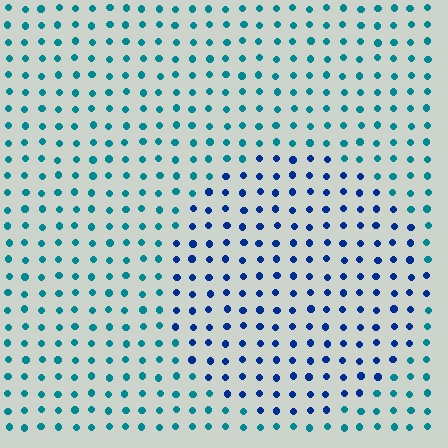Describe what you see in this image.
The image is filled with small teal elements in a uniform arrangement. A circle-shaped region is visible where the elements are tinted to a slightly different hue, forming a subtle color boundary.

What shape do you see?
I see a circle.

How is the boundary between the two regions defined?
The boundary is defined purely by a slight shift in hue (about 39 degrees). Spacing, size, and orientation are identical on both sides.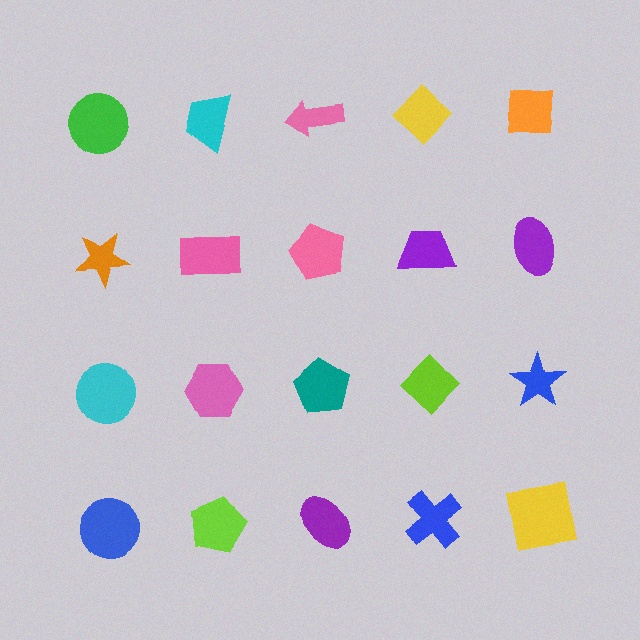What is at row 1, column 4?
A yellow diamond.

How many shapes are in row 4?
5 shapes.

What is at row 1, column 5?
An orange square.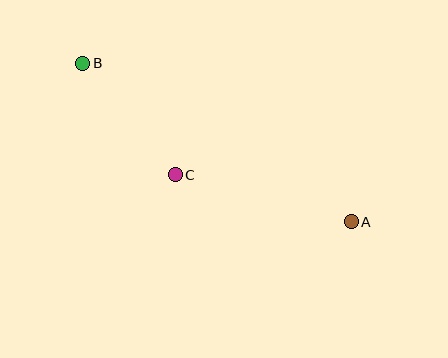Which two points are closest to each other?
Points B and C are closest to each other.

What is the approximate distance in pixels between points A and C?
The distance between A and C is approximately 182 pixels.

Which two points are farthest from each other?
Points A and B are farthest from each other.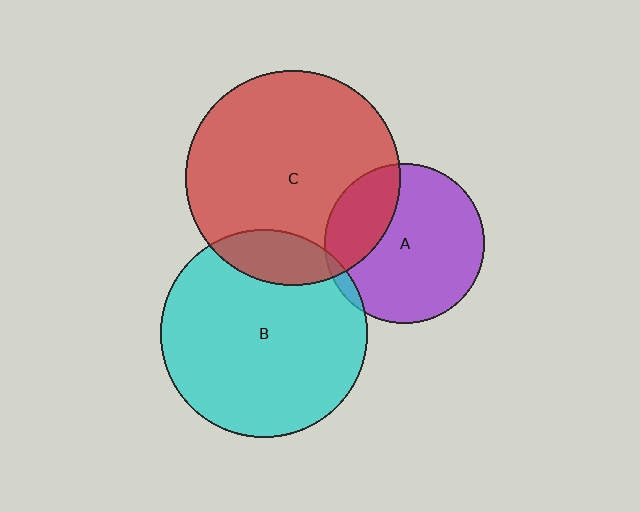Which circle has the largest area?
Circle C (red).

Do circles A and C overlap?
Yes.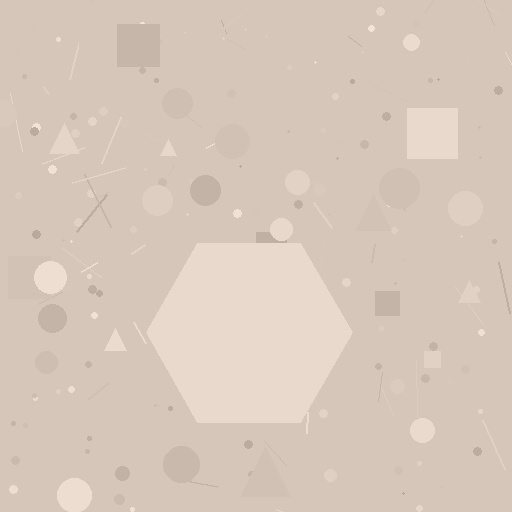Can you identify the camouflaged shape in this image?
The camouflaged shape is a hexagon.